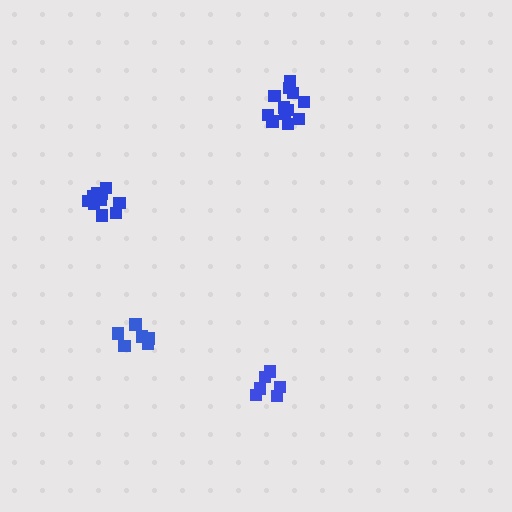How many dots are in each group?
Group 1: 12 dots, Group 2: 6 dots, Group 3: 6 dots, Group 4: 11 dots (35 total).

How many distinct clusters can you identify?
There are 4 distinct clusters.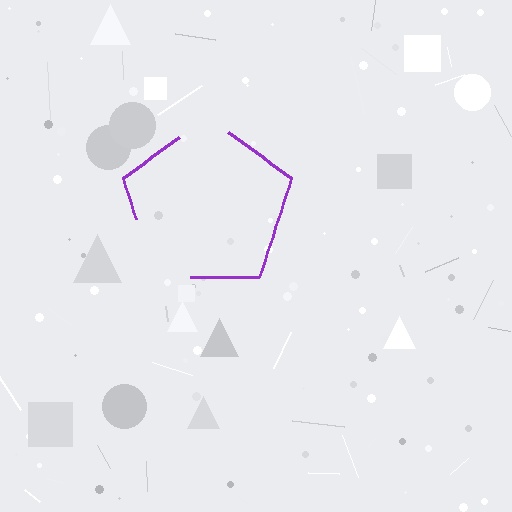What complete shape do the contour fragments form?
The contour fragments form a pentagon.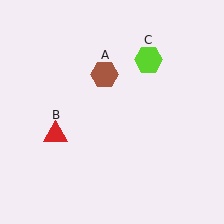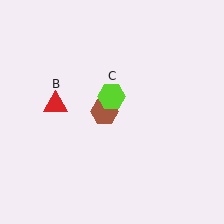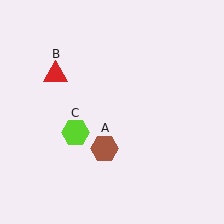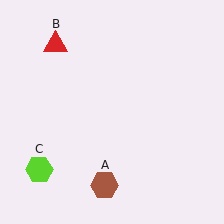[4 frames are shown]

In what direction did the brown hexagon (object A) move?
The brown hexagon (object A) moved down.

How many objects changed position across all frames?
3 objects changed position: brown hexagon (object A), red triangle (object B), lime hexagon (object C).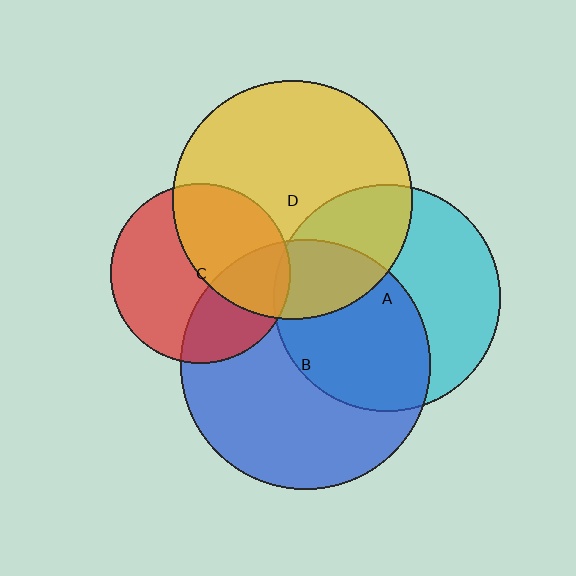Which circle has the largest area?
Circle B (blue).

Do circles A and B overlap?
Yes.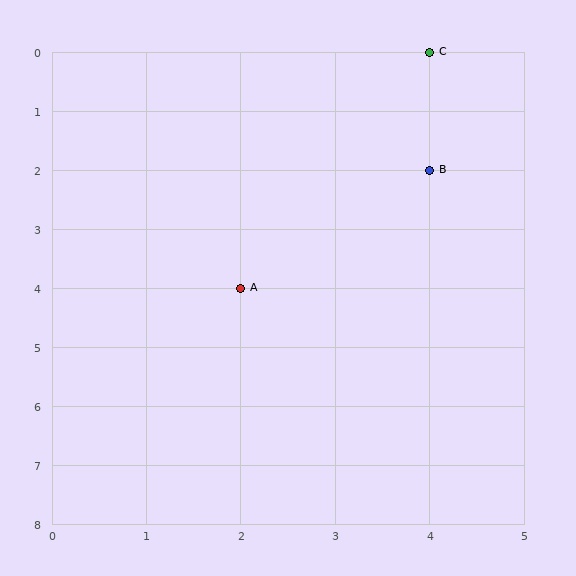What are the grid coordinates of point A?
Point A is at grid coordinates (2, 4).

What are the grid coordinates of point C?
Point C is at grid coordinates (4, 0).